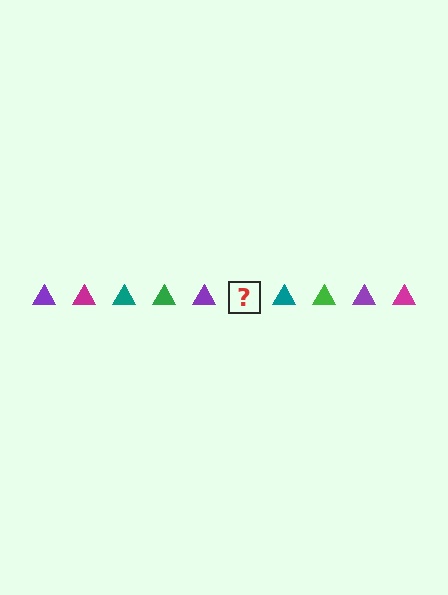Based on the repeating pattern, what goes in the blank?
The blank should be a magenta triangle.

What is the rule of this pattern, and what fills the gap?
The rule is that the pattern cycles through purple, magenta, teal, green triangles. The gap should be filled with a magenta triangle.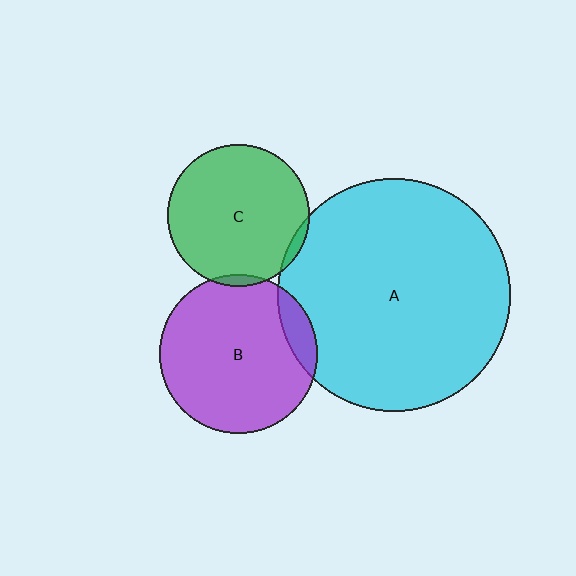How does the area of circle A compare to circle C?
Approximately 2.7 times.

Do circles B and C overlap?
Yes.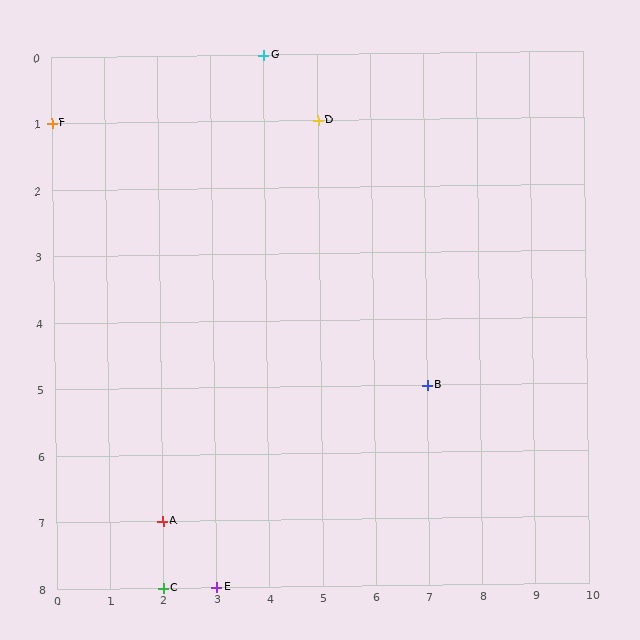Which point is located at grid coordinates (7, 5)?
Point B is at (7, 5).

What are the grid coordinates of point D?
Point D is at grid coordinates (5, 1).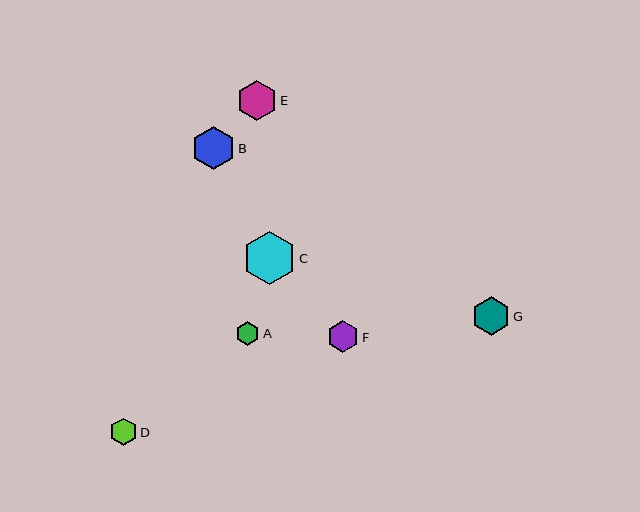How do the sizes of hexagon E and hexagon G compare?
Hexagon E and hexagon G are approximately the same size.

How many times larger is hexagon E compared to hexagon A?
Hexagon E is approximately 1.7 times the size of hexagon A.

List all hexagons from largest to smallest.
From largest to smallest: C, B, E, G, F, D, A.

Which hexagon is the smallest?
Hexagon A is the smallest with a size of approximately 23 pixels.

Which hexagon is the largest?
Hexagon C is the largest with a size of approximately 53 pixels.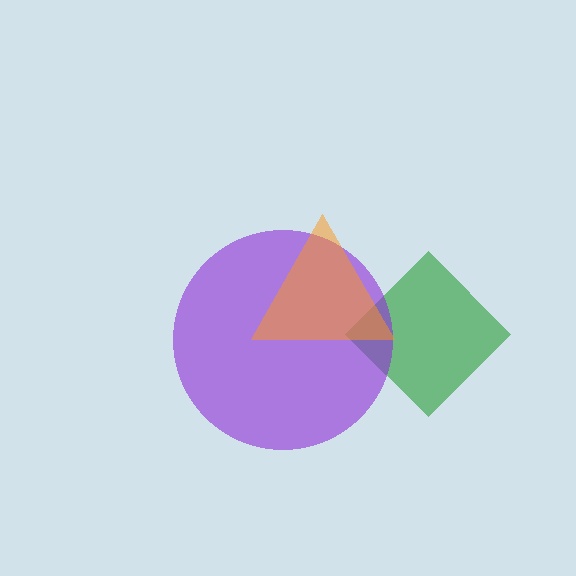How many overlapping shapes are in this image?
There are 3 overlapping shapes in the image.